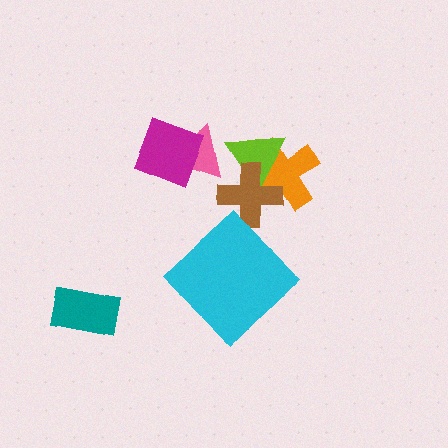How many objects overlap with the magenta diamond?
1 object overlaps with the magenta diamond.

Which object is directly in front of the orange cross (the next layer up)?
The lime triangle is directly in front of the orange cross.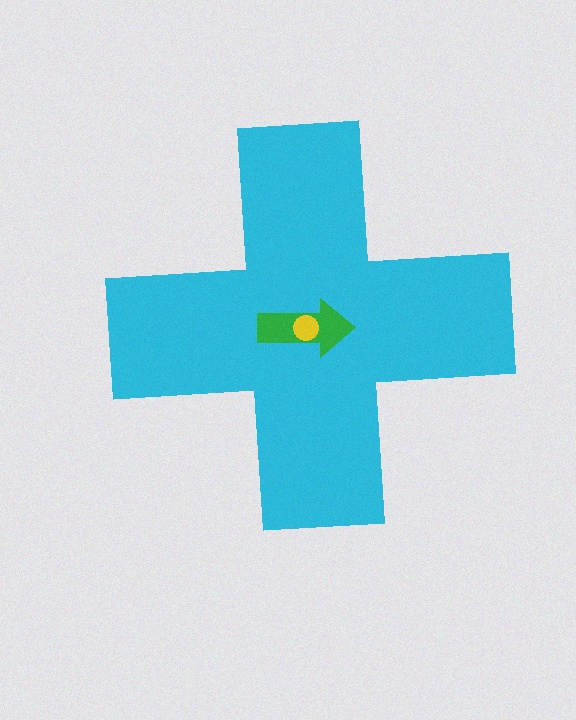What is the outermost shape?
The cyan cross.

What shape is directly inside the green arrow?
The yellow circle.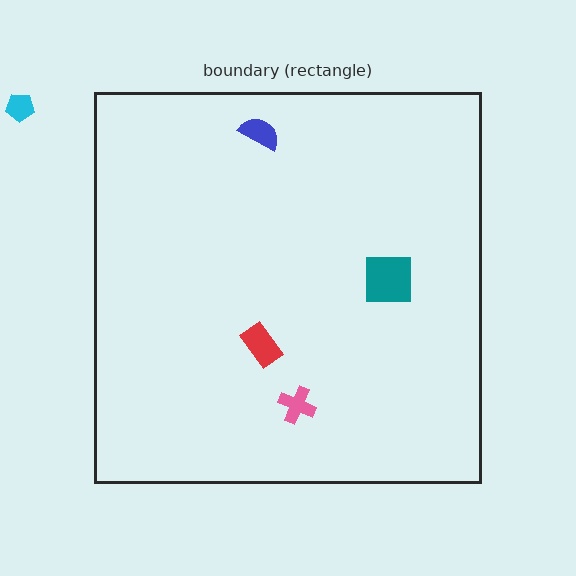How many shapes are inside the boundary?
4 inside, 1 outside.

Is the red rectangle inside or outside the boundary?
Inside.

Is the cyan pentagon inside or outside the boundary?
Outside.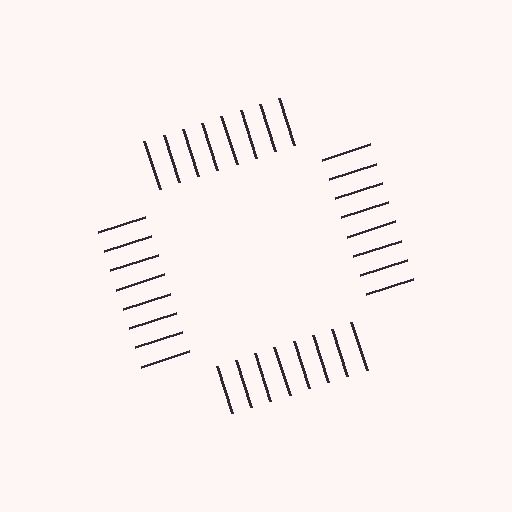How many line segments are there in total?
32 — 8 along each of the 4 edges.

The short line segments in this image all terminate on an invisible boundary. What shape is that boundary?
An illusory square — the line segments terminate on its edges but no continuous stroke is drawn.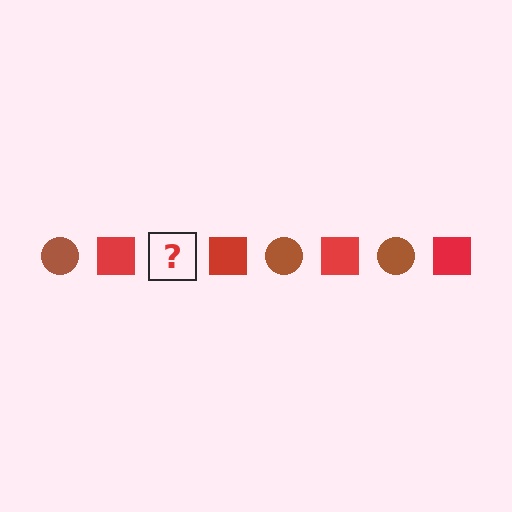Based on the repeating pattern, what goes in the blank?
The blank should be a brown circle.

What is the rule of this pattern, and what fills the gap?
The rule is that the pattern alternates between brown circle and red square. The gap should be filled with a brown circle.